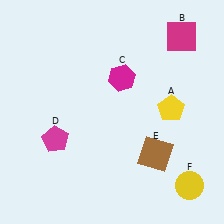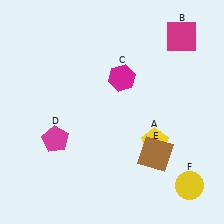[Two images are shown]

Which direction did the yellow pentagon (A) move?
The yellow pentagon (A) moved down.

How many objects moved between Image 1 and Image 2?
1 object moved between the two images.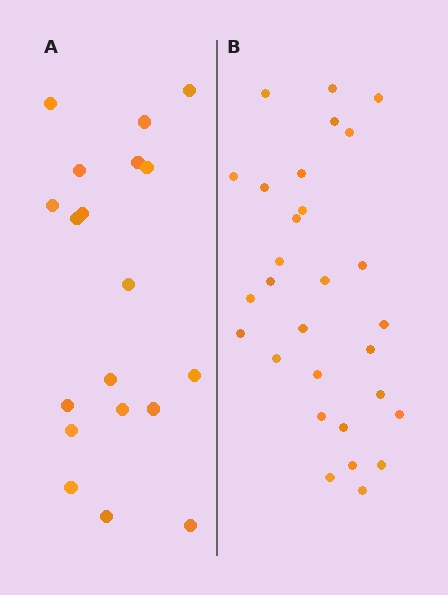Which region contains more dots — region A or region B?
Region B (the right region) has more dots.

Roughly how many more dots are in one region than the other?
Region B has roughly 10 or so more dots than region A.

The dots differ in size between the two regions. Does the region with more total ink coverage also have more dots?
No. Region A has more total ink coverage because its dots are larger, but region B actually contains more individual dots. Total area can be misleading — the number of items is what matters here.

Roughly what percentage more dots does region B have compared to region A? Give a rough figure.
About 55% more.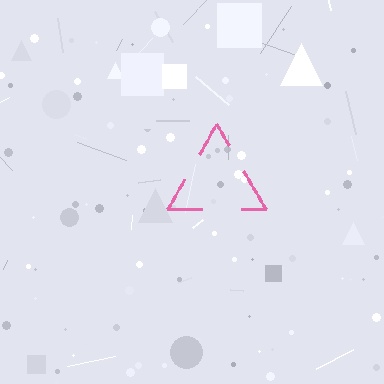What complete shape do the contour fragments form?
The contour fragments form a triangle.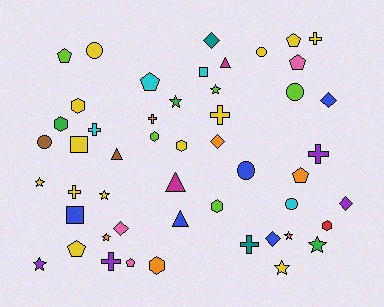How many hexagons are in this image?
There are 7 hexagons.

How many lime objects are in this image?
There are 5 lime objects.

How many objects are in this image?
There are 50 objects.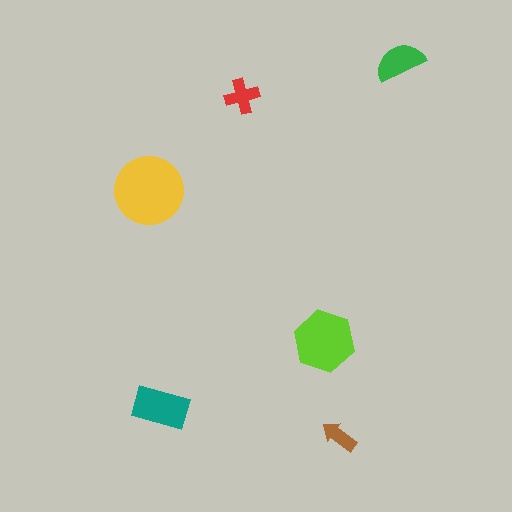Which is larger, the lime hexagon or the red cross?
The lime hexagon.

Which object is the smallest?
The brown arrow.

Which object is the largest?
The yellow circle.